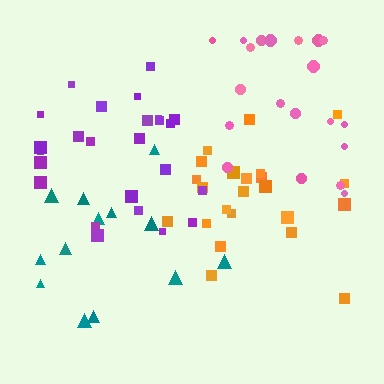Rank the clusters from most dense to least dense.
purple, orange, pink, teal.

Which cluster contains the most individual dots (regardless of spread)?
Purple (25).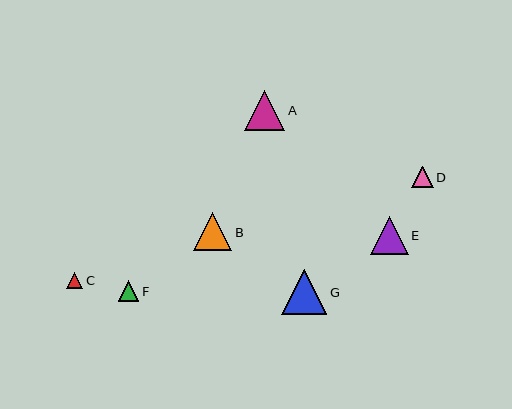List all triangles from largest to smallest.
From largest to smallest: G, A, B, E, D, F, C.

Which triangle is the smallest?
Triangle C is the smallest with a size of approximately 16 pixels.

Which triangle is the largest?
Triangle G is the largest with a size of approximately 45 pixels.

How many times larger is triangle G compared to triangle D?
Triangle G is approximately 2.1 times the size of triangle D.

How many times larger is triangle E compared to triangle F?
Triangle E is approximately 1.8 times the size of triangle F.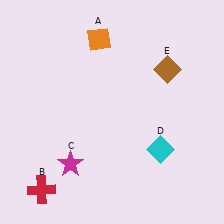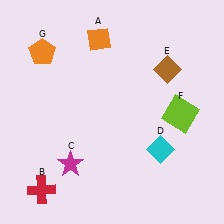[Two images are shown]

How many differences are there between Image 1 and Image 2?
There are 2 differences between the two images.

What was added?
A lime square (F), an orange pentagon (G) were added in Image 2.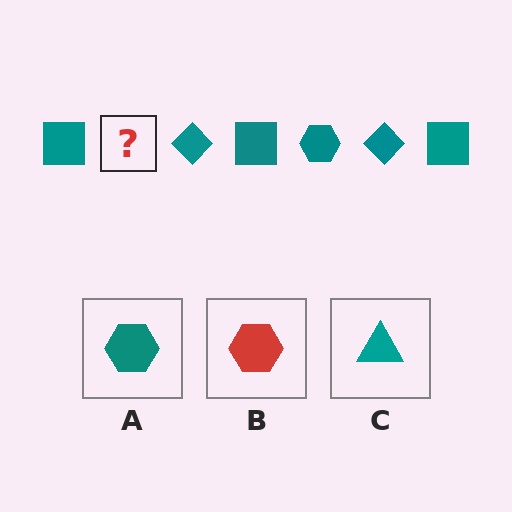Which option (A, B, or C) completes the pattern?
A.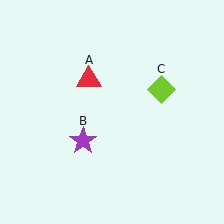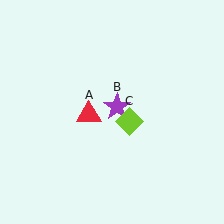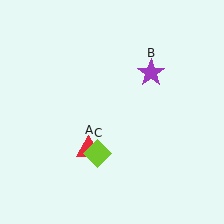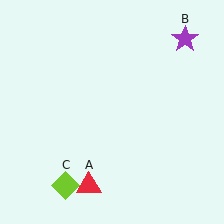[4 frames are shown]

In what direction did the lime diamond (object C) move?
The lime diamond (object C) moved down and to the left.